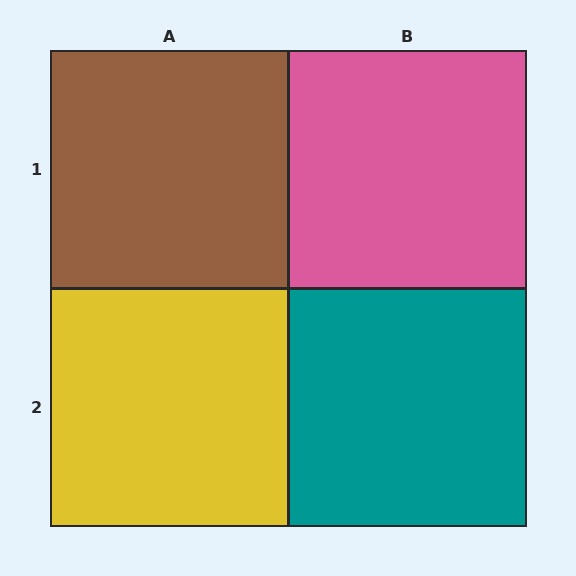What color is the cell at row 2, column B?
Teal.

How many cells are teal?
1 cell is teal.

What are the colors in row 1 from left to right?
Brown, pink.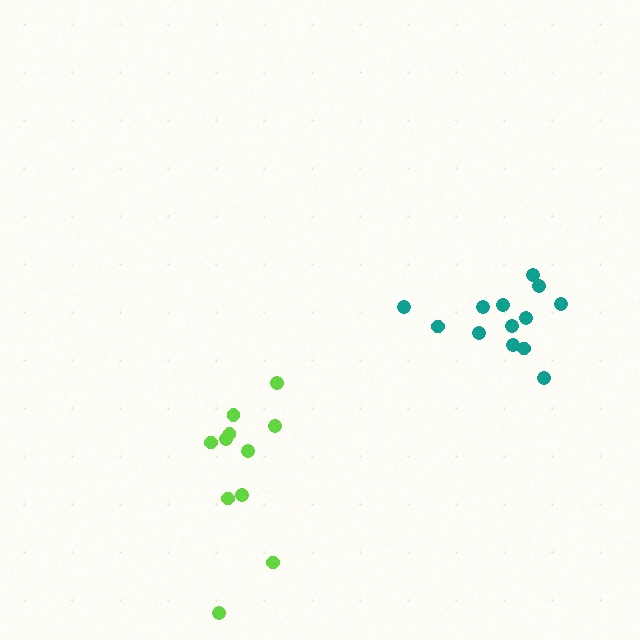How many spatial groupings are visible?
There are 2 spatial groupings.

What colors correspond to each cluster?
The clusters are colored: lime, teal.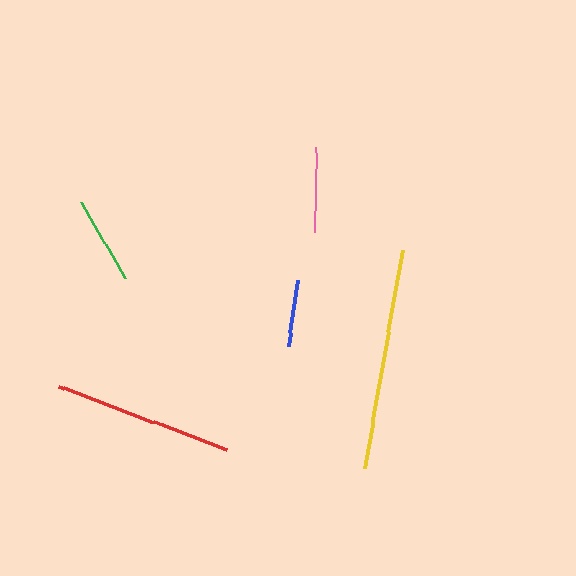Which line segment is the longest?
The yellow line is the longest at approximately 221 pixels.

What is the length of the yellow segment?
The yellow segment is approximately 221 pixels long.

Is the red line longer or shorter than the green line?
The red line is longer than the green line.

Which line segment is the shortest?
The blue line is the shortest at approximately 67 pixels.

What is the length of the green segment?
The green segment is approximately 87 pixels long.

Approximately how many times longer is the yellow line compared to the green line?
The yellow line is approximately 2.5 times the length of the green line.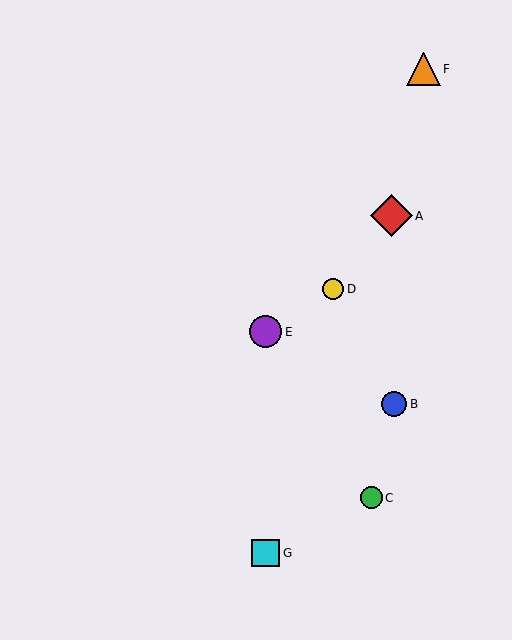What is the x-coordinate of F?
Object F is at x≈423.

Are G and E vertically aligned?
Yes, both are at x≈266.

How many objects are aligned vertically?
2 objects (E, G) are aligned vertically.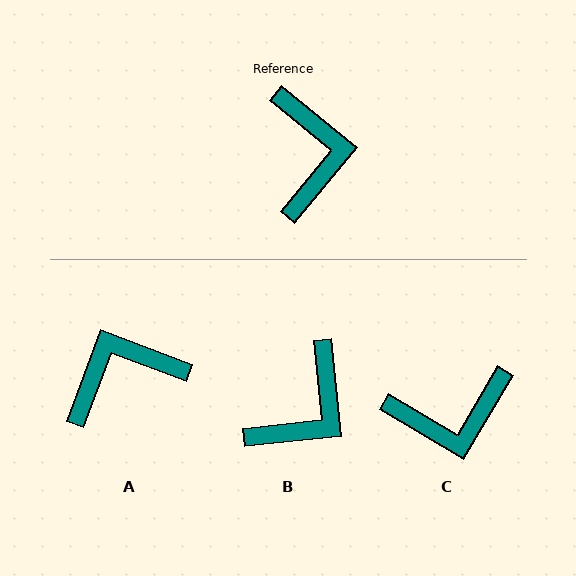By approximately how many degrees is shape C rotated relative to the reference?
Approximately 81 degrees clockwise.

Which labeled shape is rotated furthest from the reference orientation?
A, about 109 degrees away.